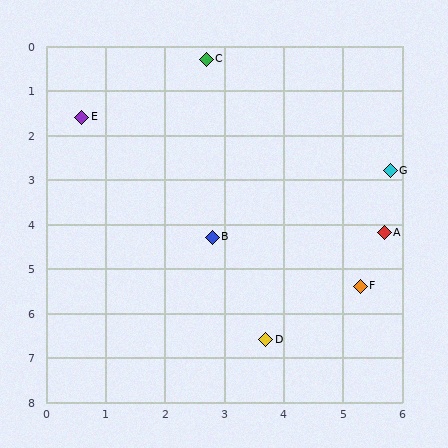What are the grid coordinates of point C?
Point C is at approximately (2.7, 0.3).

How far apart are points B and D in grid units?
Points B and D are about 2.5 grid units apart.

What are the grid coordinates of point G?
Point G is at approximately (5.8, 2.8).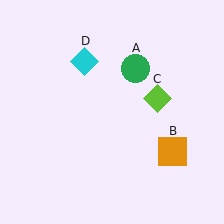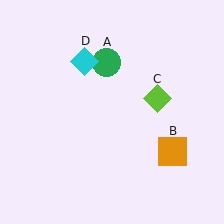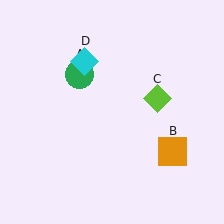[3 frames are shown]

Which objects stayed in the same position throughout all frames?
Orange square (object B) and lime diamond (object C) and cyan diamond (object D) remained stationary.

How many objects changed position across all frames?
1 object changed position: green circle (object A).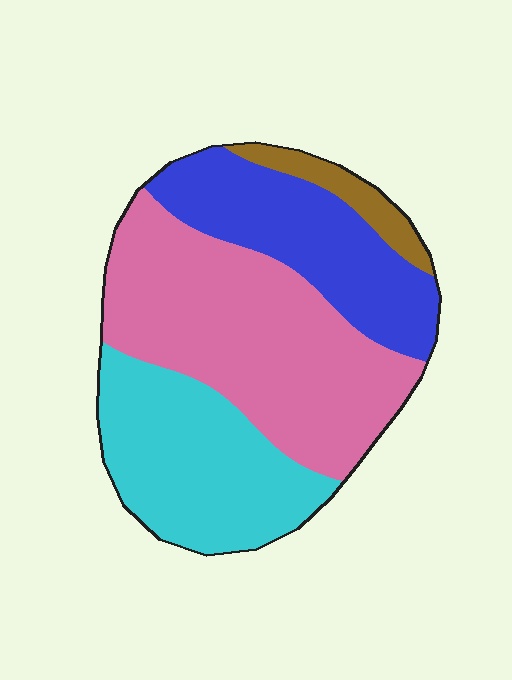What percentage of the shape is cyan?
Cyan covers around 30% of the shape.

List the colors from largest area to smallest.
From largest to smallest: pink, cyan, blue, brown.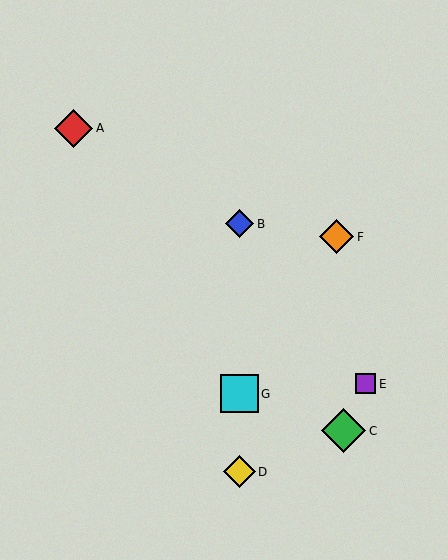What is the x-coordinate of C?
Object C is at x≈344.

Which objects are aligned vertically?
Objects B, D, G are aligned vertically.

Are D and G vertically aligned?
Yes, both are at x≈240.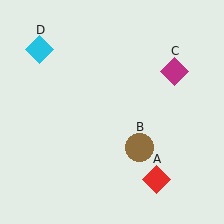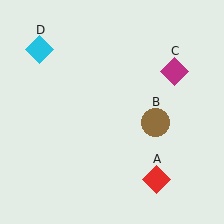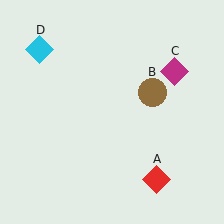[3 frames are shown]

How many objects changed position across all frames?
1 object changed position: brown circle (object B).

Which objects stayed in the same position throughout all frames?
Red diamond (object A) and magenta diamond (object C) and cyan diamond (object D) remained stationary.